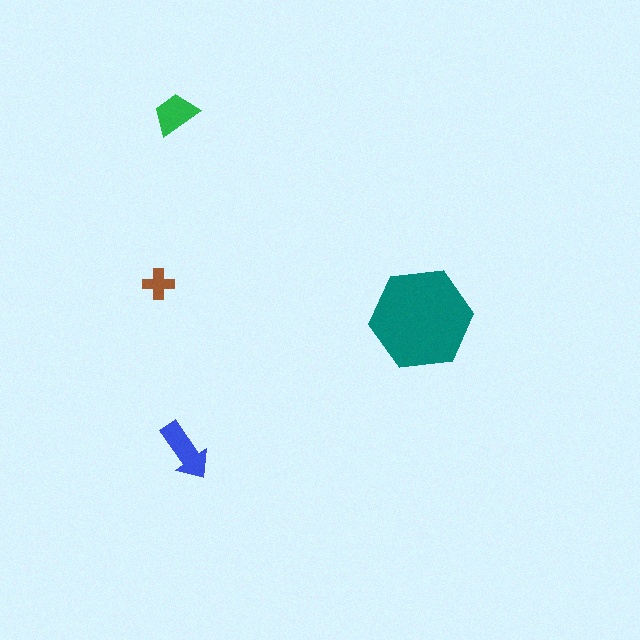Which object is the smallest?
The brown cross.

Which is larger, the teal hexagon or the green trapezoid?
The teal hexagon.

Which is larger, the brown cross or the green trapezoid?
The green trapezoid.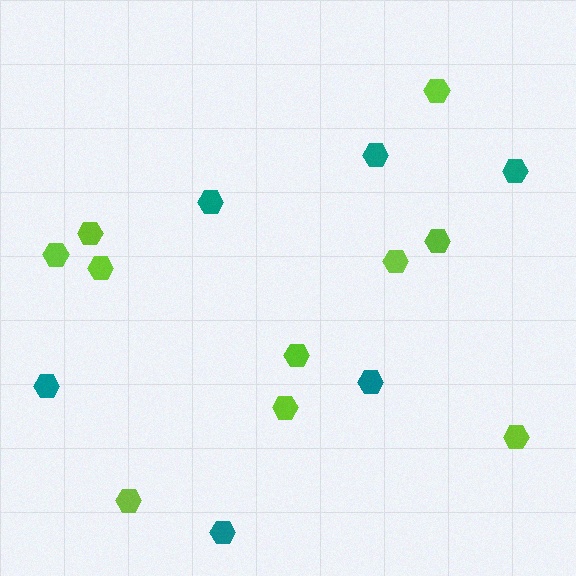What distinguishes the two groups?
There are 2 groups: one group of teal hexagons (6) and one group of lime hexagons (10).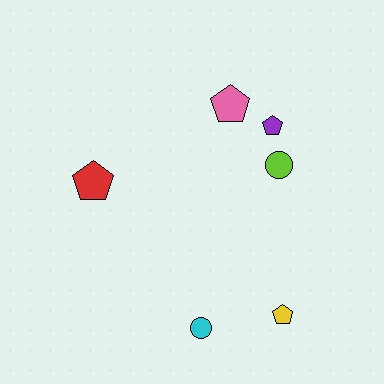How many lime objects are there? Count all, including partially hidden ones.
There is 1 lime object.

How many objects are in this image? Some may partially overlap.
There are 6 objects.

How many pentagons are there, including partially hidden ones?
There are 4 pentagons.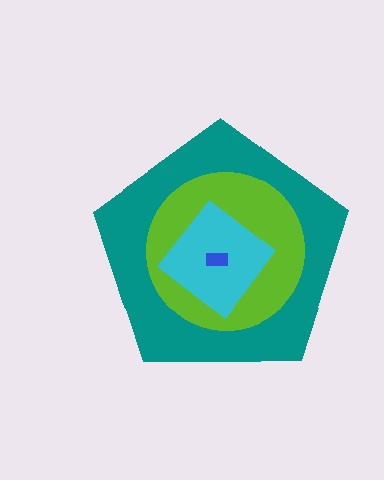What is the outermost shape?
The teal pentagon.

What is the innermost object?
The blue rectangle.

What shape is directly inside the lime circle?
The cyan diamond.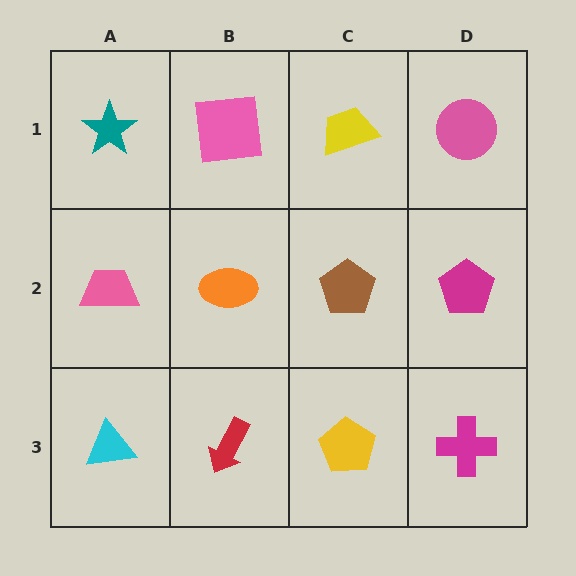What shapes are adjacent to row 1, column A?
A pink trapezoid (row 2, column A), a pink square (row 1, column B).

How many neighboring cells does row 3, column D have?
2.